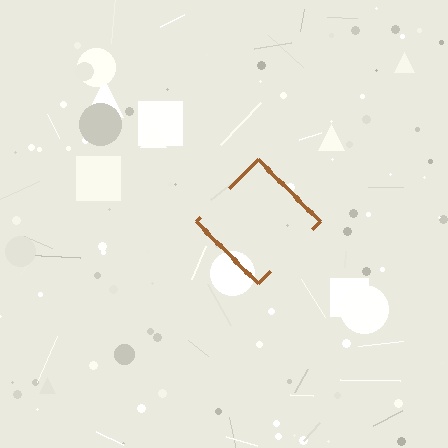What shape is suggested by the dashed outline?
The dashed outline suggests a diamond.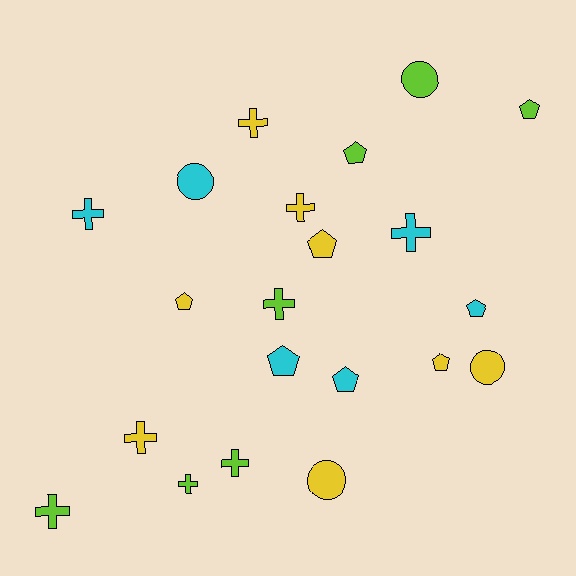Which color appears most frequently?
Yellow, with 8 objects.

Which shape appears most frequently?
Cross, with 9 objects.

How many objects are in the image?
There are 21 objects.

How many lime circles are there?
There is 1 lime circle.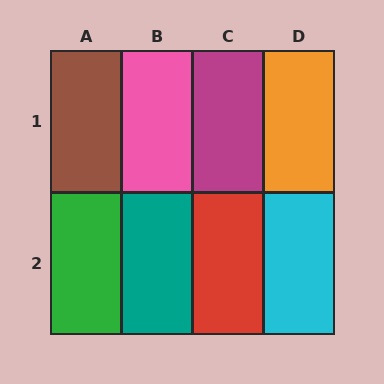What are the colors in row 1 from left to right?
Brown, pink, magenta, orange.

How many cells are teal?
1 cell is teal.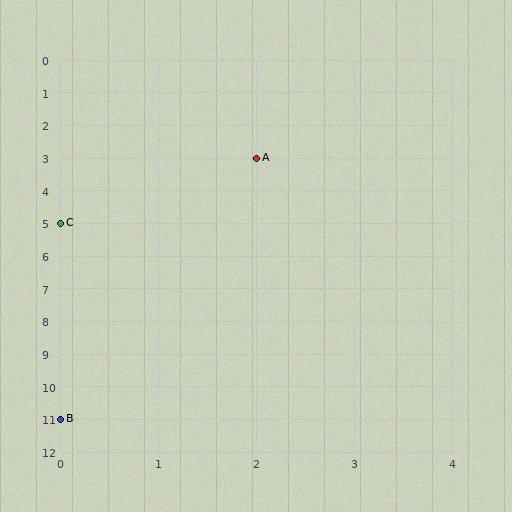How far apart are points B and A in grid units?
Points B and A are 2 columns and 8 rows apart (about 8.2 grid units diagonally).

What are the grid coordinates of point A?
Point A is at grid coordinates (2, 3).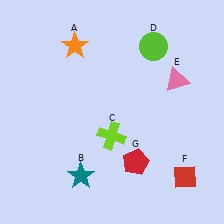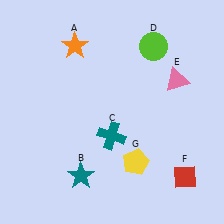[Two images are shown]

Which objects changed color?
C changed from lime to teal. G changed from red to yellow.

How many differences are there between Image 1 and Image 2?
There are 2 differences between the two images.